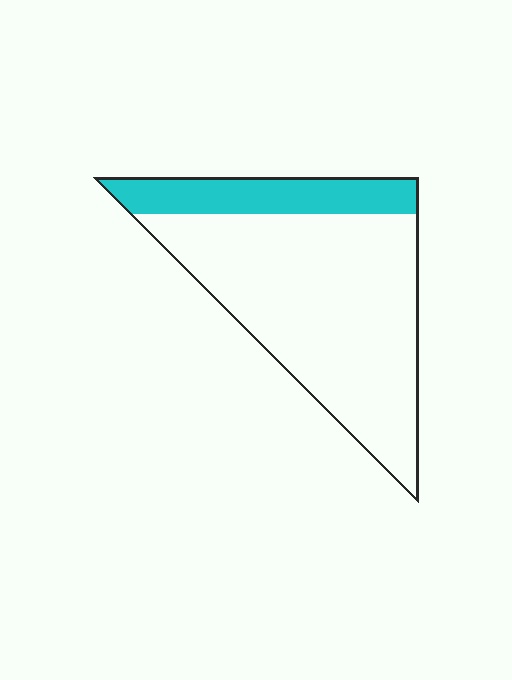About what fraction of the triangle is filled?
About one fifth (1/5).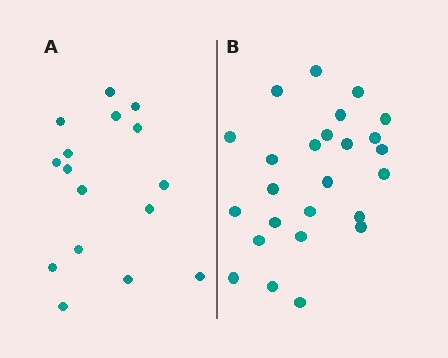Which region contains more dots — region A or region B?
Region B (the right region) has more dots.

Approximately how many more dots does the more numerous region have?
Region B has roughly 8 or so more dots than region A.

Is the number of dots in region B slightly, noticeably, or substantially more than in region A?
Region B has substantially more. The ratio is roughly 1.6 to 1.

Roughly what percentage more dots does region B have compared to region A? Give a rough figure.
About 55% more.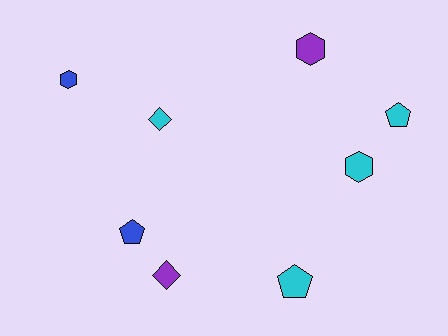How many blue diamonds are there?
There are no blue diamonds.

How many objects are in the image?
There are 8 objects.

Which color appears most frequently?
Cyan, with 4 objects.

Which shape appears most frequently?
Hexagon, with 3 objects.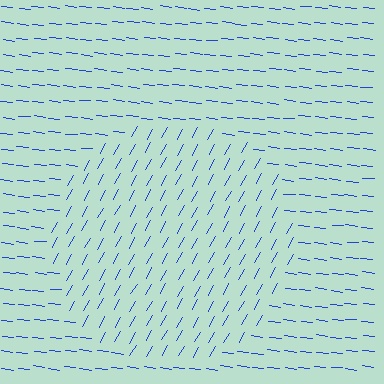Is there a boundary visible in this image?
Yes, there is a texture boundary formed by a change in line orientation.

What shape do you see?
I see a circle.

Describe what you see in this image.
The image is filled with small blue line segments. A circle region in the image has lines oriented differently from the surrounding lines, creating a visible texture boundary.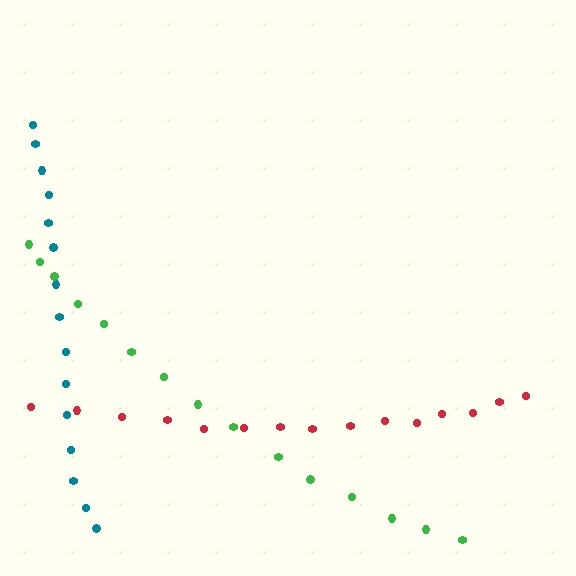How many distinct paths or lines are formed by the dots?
There are 3 distinct paths.